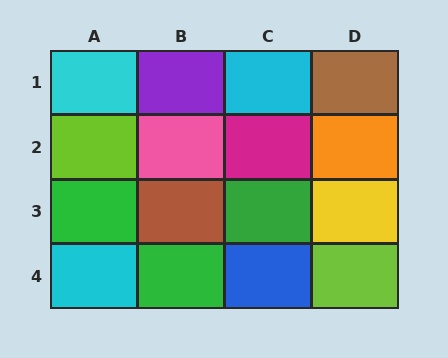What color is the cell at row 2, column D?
Orange.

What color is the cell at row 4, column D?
Lime.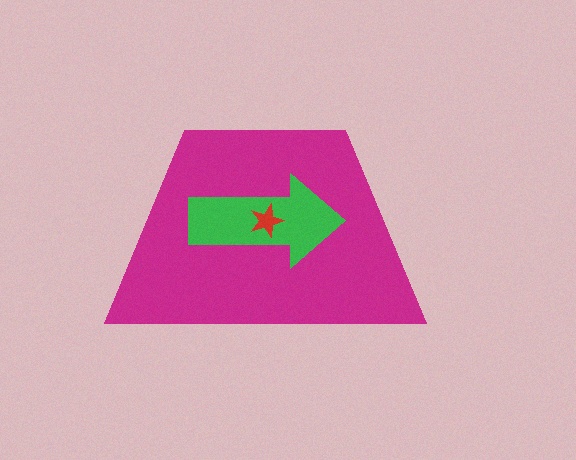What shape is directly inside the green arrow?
The red star.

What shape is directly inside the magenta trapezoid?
The green arrow.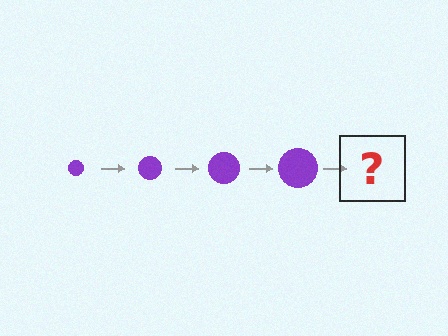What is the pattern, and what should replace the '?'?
The pattern is that the circle gets progressively larger each step. The '?' should be a purple circle, larger than the previous one.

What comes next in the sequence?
The next element should be a purple circle, larger than the previous one.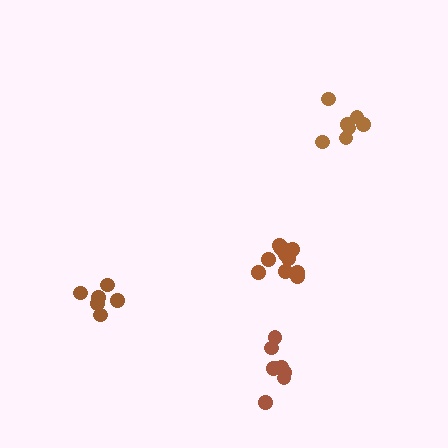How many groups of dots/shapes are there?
There are 4 groups.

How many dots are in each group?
Group 1: 12 dots, Group 2: 9 dots, Group 3: 7 dots, Group 4: 6 dots (34 total).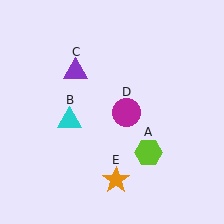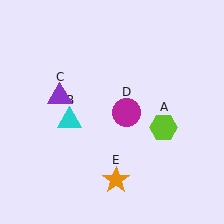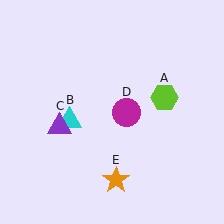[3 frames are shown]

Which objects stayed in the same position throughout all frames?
Cyan triangle (object B) and magenta circle (object D) and orange star (object E) remained stationary.